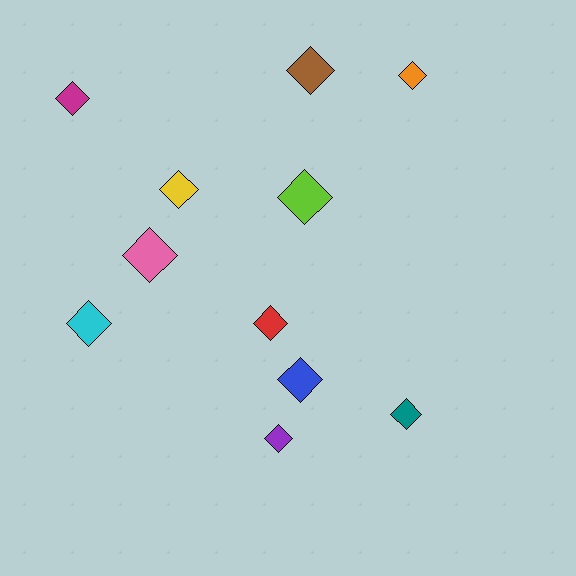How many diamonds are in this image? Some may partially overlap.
There are 11 diamonds.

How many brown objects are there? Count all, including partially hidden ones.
There is 1 brown object.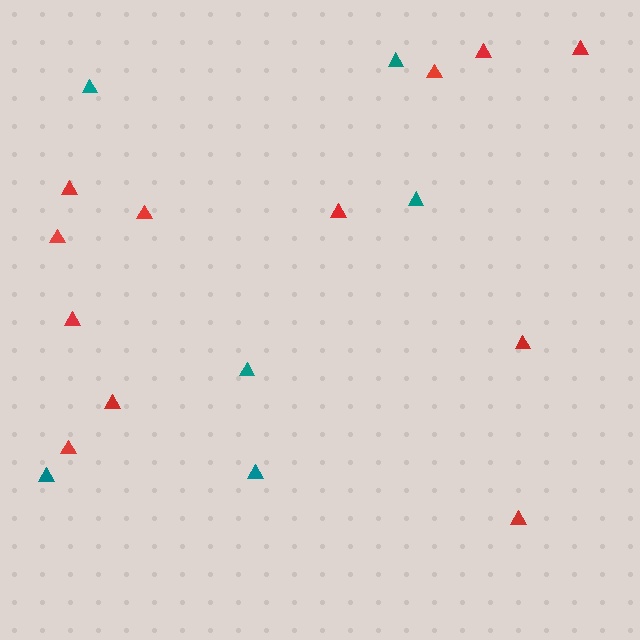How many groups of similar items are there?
There are 2 groups: one group of teal triangles (6) and one group of red triangles (12).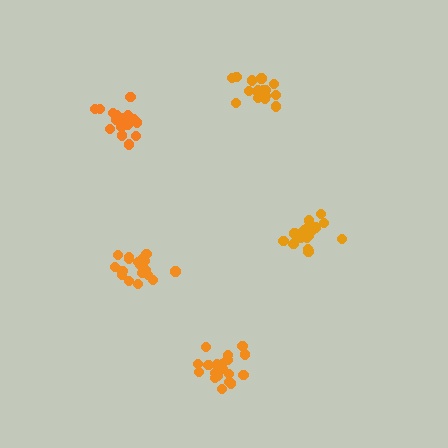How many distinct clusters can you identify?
There are 5 distinct clusters.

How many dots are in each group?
Group 1: 21 dots, Group 2: 21 dots, Group 3: 19 dots, Group 4: 20 dots, Group 5: 18 dots (99 total).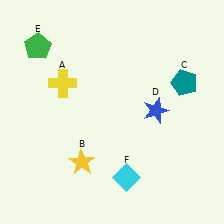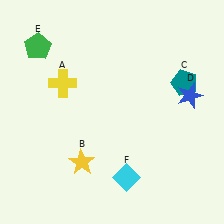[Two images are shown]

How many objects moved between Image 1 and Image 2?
1 object moved between the two images.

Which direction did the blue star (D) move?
The blue star (D) moved right.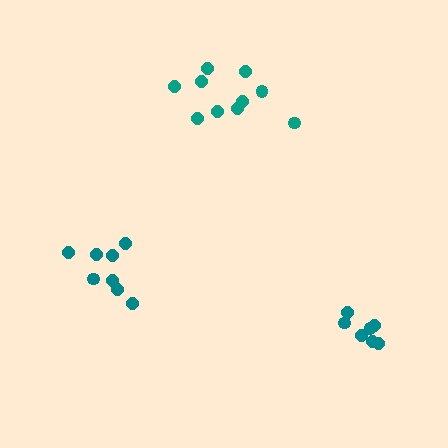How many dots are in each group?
Group 1: 10 dots, Group 2: 7 dots, Group 3: 8 dots (25 total).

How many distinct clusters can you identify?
There are 3 distinct clusters.